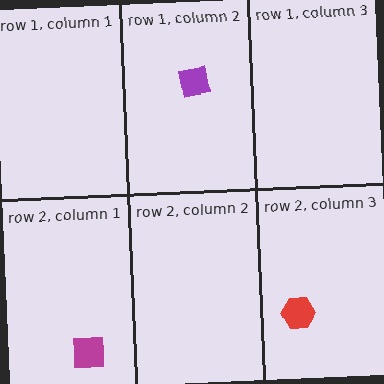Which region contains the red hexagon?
The row 2, column 3 region.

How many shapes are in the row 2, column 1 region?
1.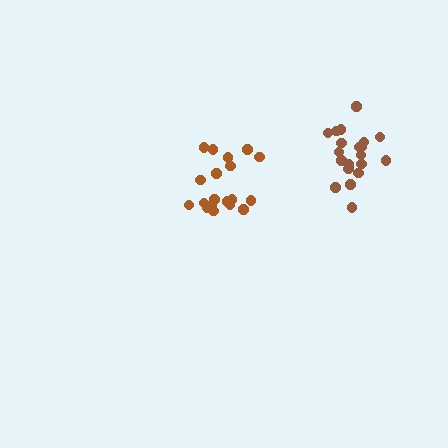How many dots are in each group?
Group 1: 20 dots, Group 2: 20 dots (40 total).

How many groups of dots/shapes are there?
There are 2 groups.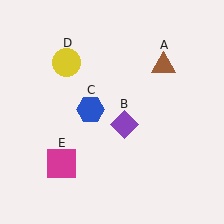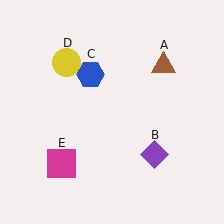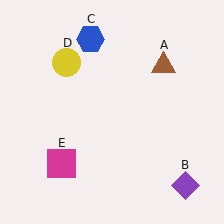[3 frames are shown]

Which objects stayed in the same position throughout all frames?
Brown triangle (object A) and yellow circle (object D) and magenta square (object E) remained stationary.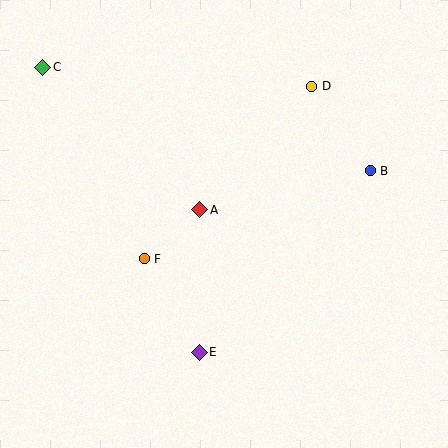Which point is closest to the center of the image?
Point A at (199, 210) is closest to the center.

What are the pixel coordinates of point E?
Point E is at (199, 352).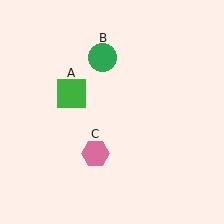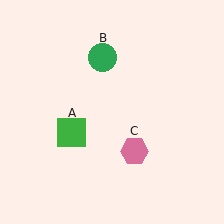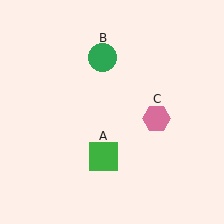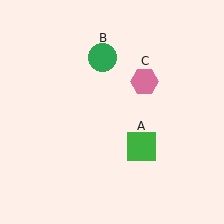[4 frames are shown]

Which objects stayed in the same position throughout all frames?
Green circle (object B) remained stationary.